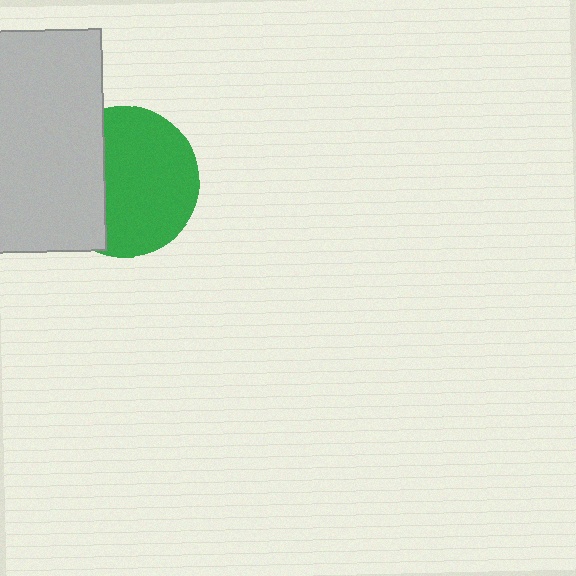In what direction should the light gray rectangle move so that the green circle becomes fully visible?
The light gray rectangle should move left. That is the shortest direction to clear the overlap and leave the green circle fully visible.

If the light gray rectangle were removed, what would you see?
You would see the complete green circle.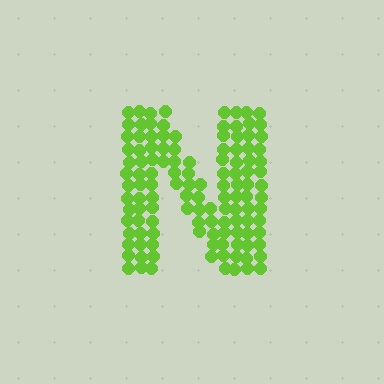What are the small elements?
The small elements are circles.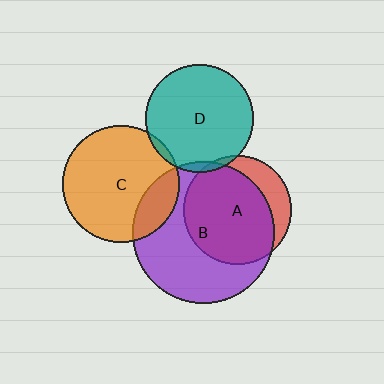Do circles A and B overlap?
Yes.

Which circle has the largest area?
Circle B (purple).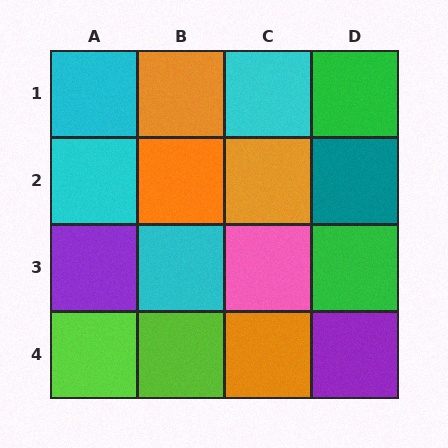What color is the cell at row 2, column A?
Cyan.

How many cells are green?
2 cells are green.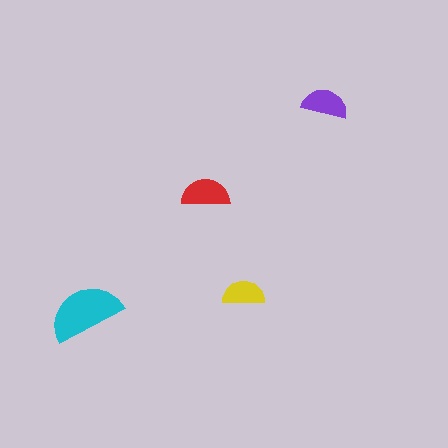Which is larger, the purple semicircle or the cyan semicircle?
The cyan one.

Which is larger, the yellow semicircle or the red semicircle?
The red one.